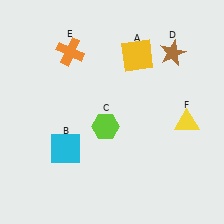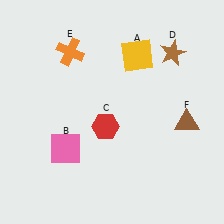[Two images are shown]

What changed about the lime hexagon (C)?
In Image 1, C is lime. In Image 2, it changed to red.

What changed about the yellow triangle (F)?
In Image 1, F is yellow. In Image 2, it changed to brown.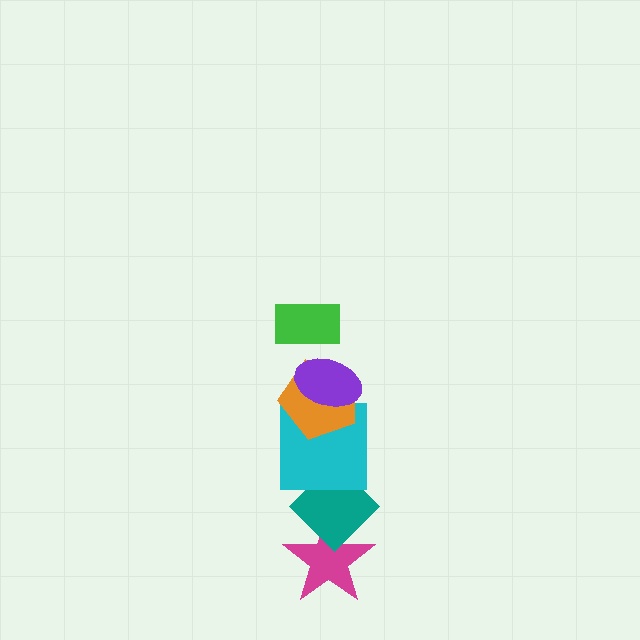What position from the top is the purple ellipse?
The purple ellipse is 2nd from the top.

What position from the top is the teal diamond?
The teal diamond is 5th from the top.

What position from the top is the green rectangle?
The green rectangle is 1st from the top.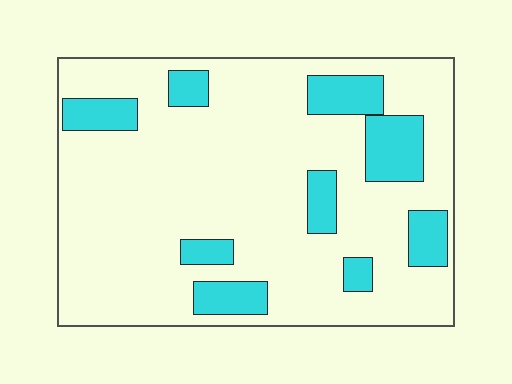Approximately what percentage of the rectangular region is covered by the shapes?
Approximately 20%.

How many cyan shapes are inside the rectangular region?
9.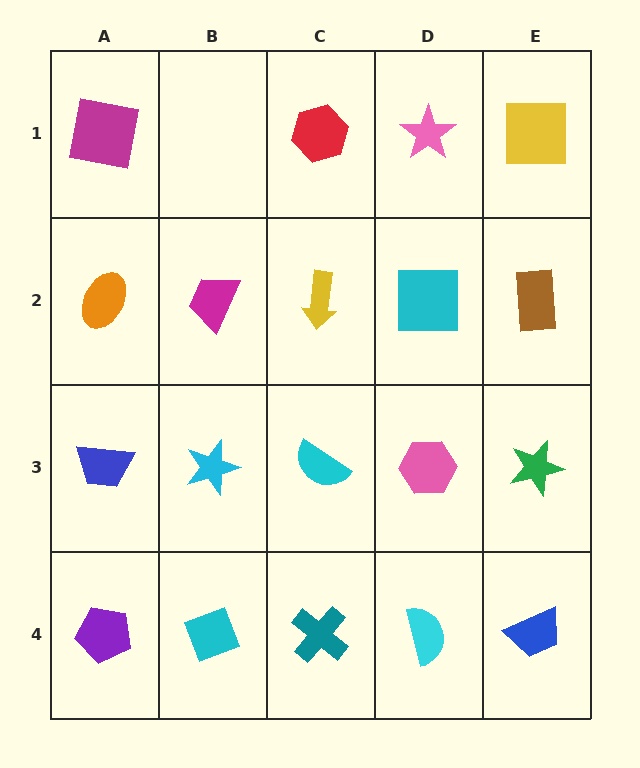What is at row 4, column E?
A blue trapezoid.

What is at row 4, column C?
A teal cross.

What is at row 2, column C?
A yellow arrow.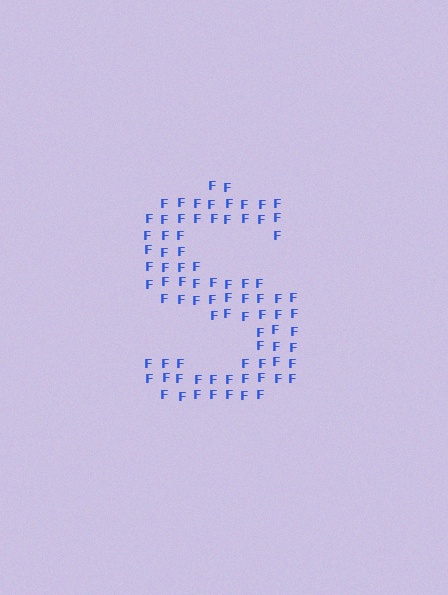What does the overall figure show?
The overall figure shows the letter S.